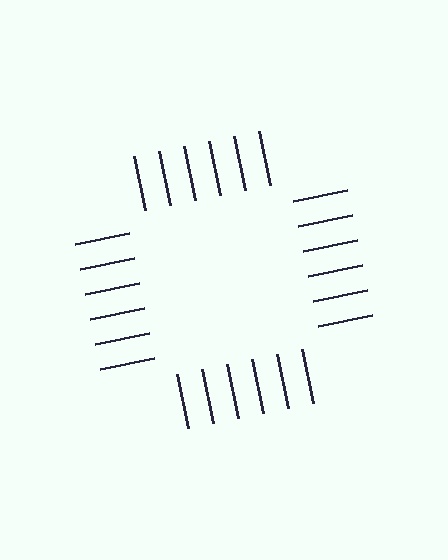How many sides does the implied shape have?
4 sides — the line-ends trace a square.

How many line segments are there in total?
24 — 6 along each of the 4 edges.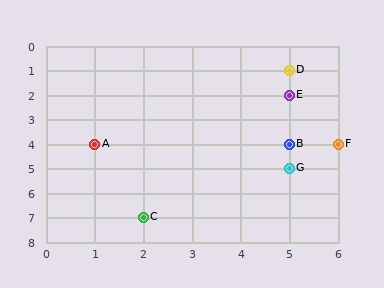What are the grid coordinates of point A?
Point A is at grid coordinates (1, 4).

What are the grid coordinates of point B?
Point B is at grid coordinates (5, 4).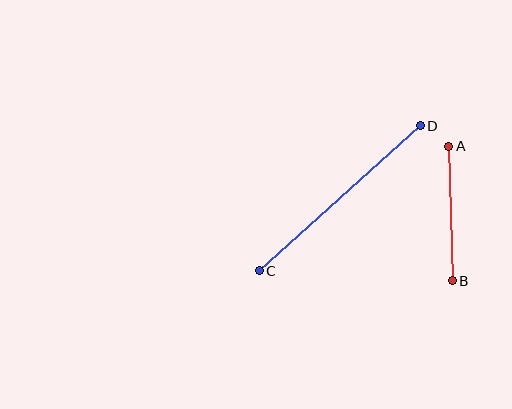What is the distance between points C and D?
The distance is approximately 217 pixels.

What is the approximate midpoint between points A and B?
The midpoint is at approximately (451, 213) pixels.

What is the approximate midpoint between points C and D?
The midpoint is at approximately (340, 198) pixels.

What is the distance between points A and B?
The distance is approximately 135 pixels.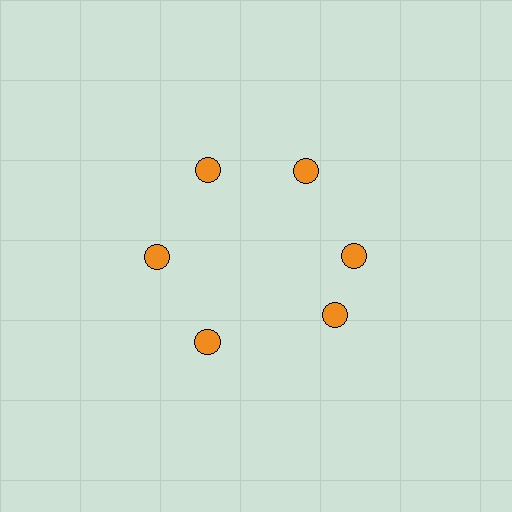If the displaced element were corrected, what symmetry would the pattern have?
It would have 6-fold rotational symmetry — the pattern would map onto itself every 60 degrees.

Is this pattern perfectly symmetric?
No. The 6 orange circles are arranged in a ring, but one element near the 5 o'clock position is rotated out of alignment along the ring, breaking the 6-fold rotational symmetry.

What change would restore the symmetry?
The symmetry would be restored by rotating it back into even spacing with its neighbors so that all 6 circles sit at equal angles and equal distance from the center.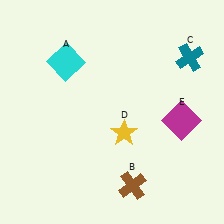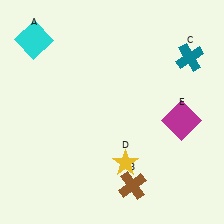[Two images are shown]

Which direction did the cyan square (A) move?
The cyan square (A) moved left.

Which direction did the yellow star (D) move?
The yellow star (D) moved down.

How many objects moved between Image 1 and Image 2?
2 objects moved between the two images.